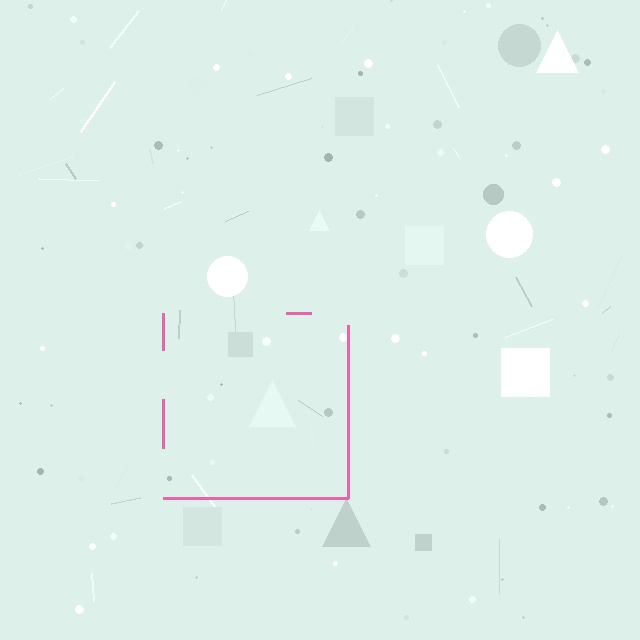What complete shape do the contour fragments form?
The contour fragments form a square.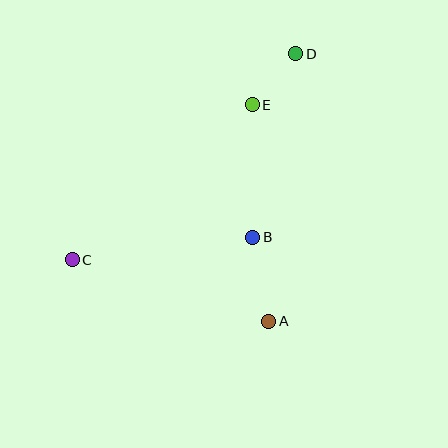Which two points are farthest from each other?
Points C and D are farthest from each other.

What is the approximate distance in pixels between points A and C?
The distance between A and C is approximately 205 pixels.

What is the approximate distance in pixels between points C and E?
The distance between C and E is approximately 237 pixels.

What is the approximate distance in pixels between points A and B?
The distance between A and B is approximately 86 pixels.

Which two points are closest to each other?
Points D and E are closest to each other.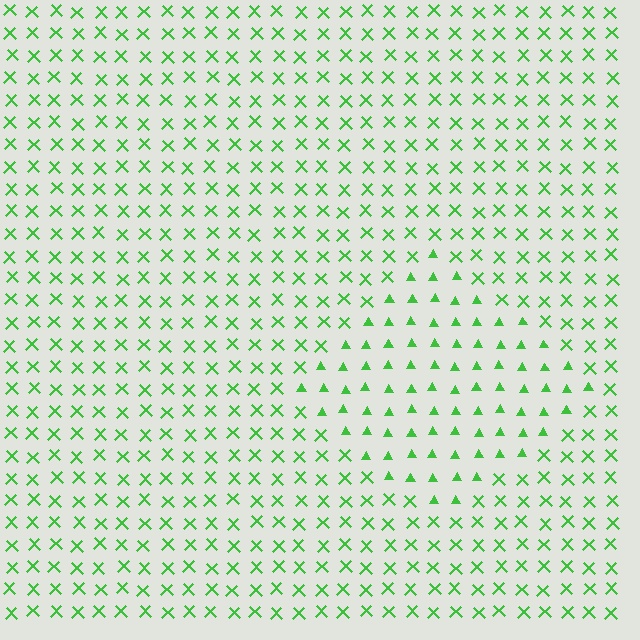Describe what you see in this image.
The image is filled with small green elements arranged in a uniform grid. A diamond-shaped region contains triangles, while the surrounding area contains X marks. The boundary is defined purely by the change in element shape.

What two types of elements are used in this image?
The image uses triangles inside the diamond region and X marks outside it.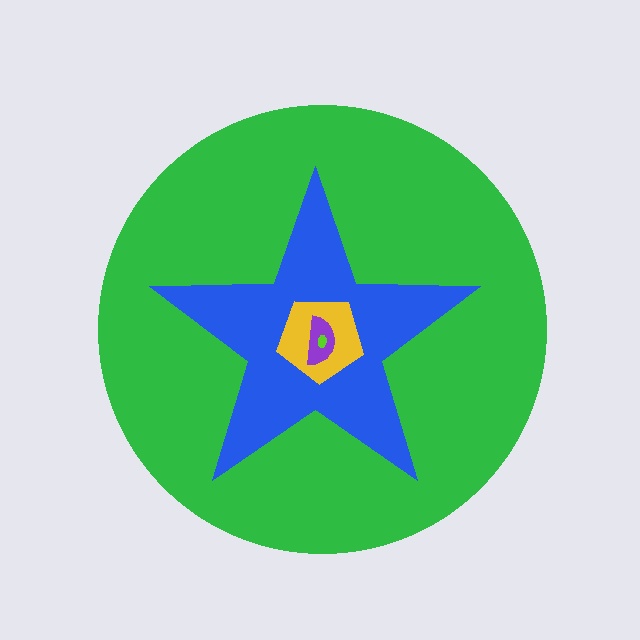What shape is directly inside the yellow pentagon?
The purple semicircle.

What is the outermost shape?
The green circle.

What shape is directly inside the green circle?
The blue star.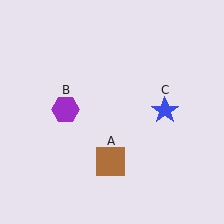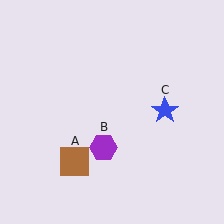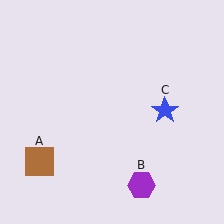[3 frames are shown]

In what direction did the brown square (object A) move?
The brown square (object A) moved left.